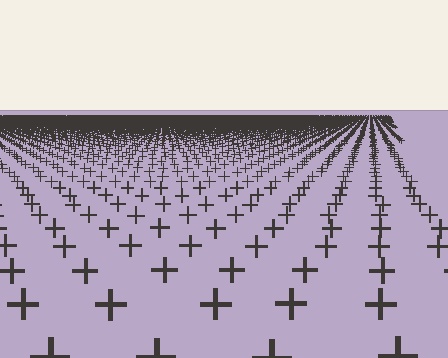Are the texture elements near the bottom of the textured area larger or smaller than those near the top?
Larger. Near the bottom, elements are closer to the viewer and appear at a bigger on-screen size.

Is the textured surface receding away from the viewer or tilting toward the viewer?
The surface is receding away from the viewer. Texture elements get smaller and denser toward the top.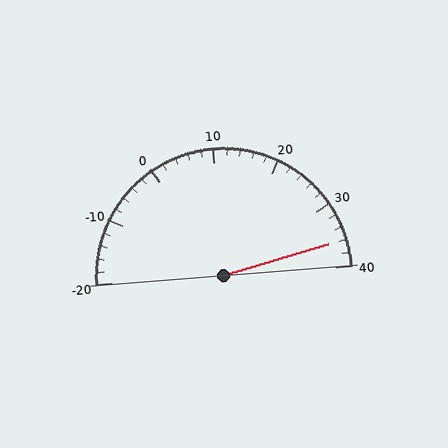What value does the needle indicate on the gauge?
The needle indicates approximately 36.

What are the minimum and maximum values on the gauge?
The gauge ranges from -20 to 40.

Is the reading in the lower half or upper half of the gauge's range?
The reading is in the upper half of the range (-20 to 40).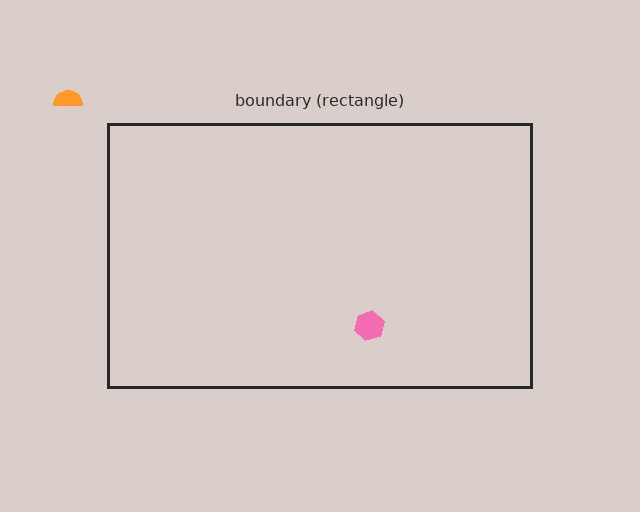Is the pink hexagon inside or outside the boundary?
Inside.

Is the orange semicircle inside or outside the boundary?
Outside.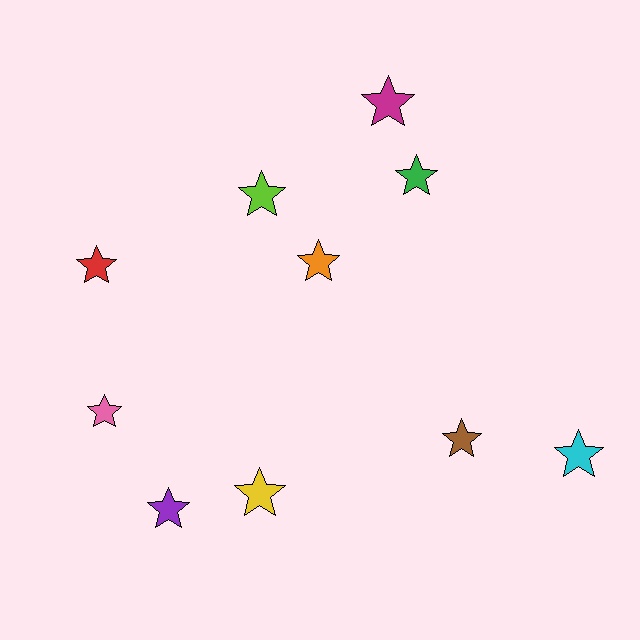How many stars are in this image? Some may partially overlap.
There are 10 stars.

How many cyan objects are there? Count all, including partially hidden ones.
There is 1 cyan object.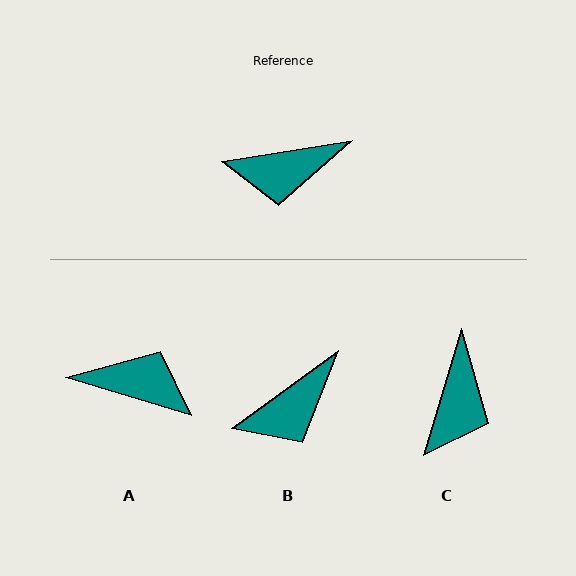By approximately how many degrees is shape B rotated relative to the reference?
Approximately 27 degrees counter-clockwise.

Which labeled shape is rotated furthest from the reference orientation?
A, about 154 degrees away.